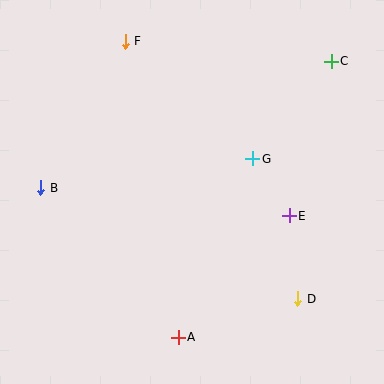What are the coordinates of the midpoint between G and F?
The midpoint between G and F is at (189, 100).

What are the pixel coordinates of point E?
Point E is at (289, 216).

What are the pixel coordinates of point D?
Point D is at (298, 299).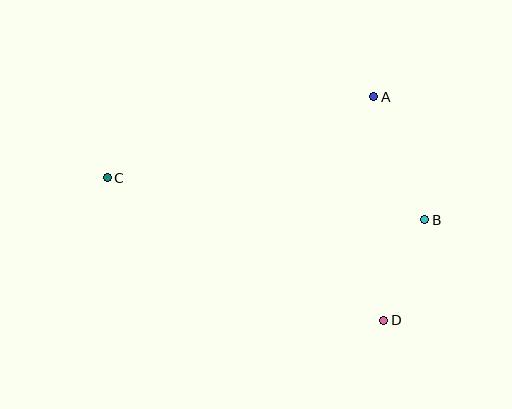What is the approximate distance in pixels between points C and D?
The distance between C and D is approximately 311 pixels.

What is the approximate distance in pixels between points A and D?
The distance between A and D is approximately 224 pixels.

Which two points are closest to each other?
Points B and D are closest to each other.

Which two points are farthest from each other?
Points B and C are farthest from each other.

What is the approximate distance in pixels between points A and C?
The distance between A and C is approximately 278 pixels.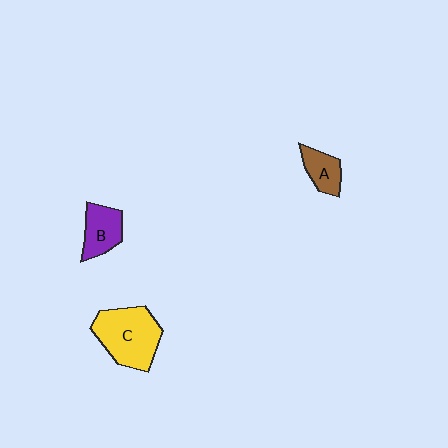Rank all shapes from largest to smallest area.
From largest to smallest: C (yellow), B (purple), A (brown).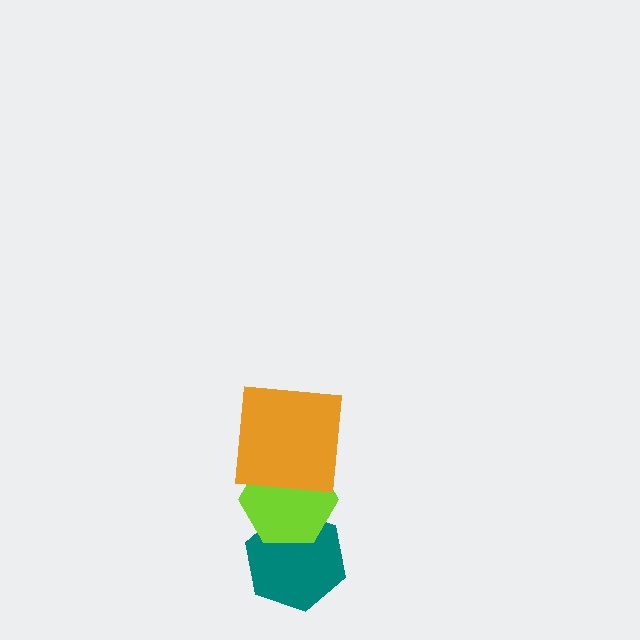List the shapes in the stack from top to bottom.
From top to bottom: the orange square, the lime hexagon, the teal hexagon.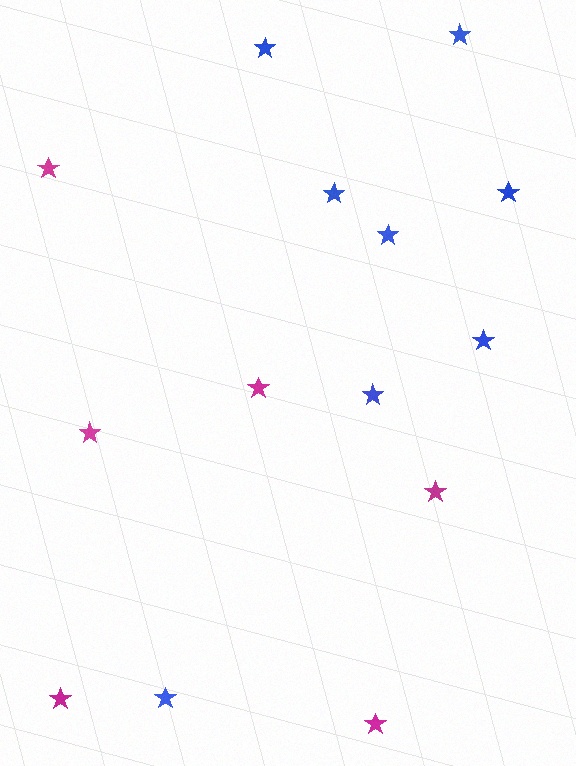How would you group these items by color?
There are 2 groups: one group of blue stars (8) and one group of magenta stars (6).